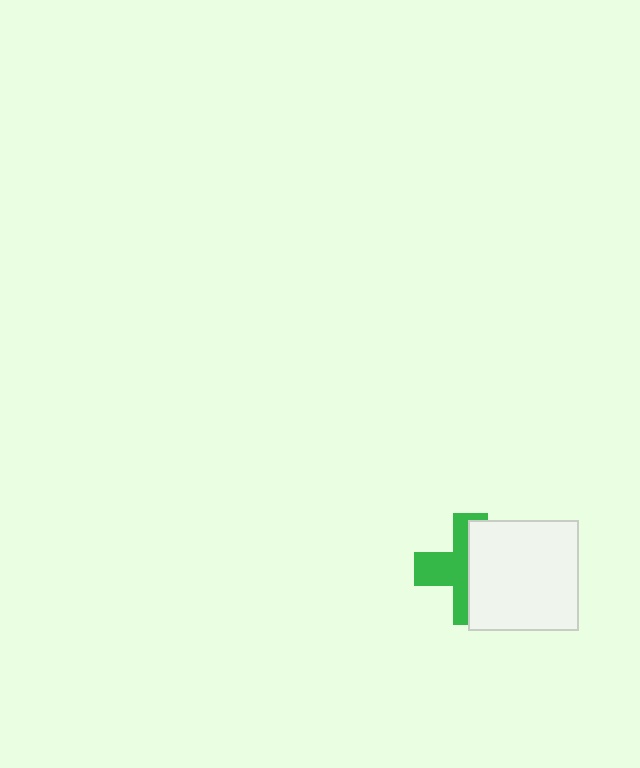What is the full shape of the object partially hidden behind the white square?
The partially hidden object is a green cross.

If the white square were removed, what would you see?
You would see the complete green cross.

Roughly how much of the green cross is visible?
About half of it is visible (roughly 47%).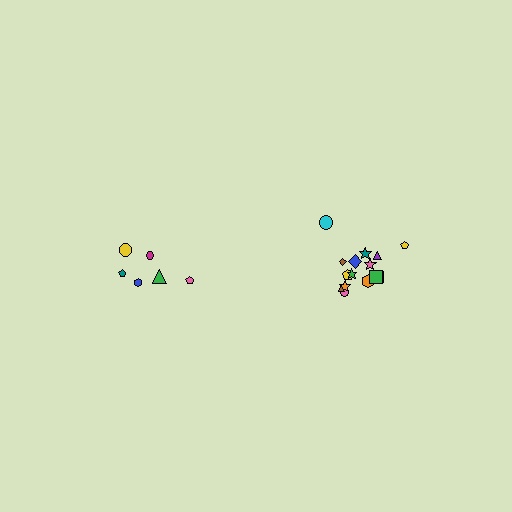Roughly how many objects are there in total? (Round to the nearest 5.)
Roughly 20 objects in total.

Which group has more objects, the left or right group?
The right group.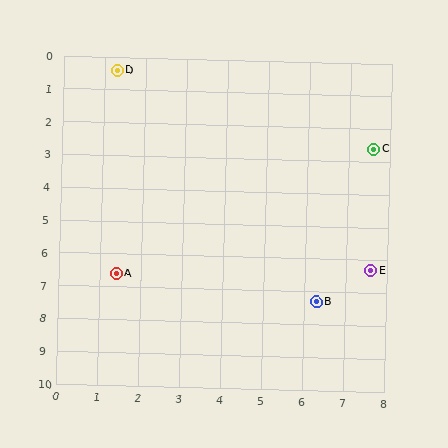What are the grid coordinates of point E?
Point E is at approximately (7.6, 6.3).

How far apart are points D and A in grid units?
Points D and A are about 6.2 grid units apart.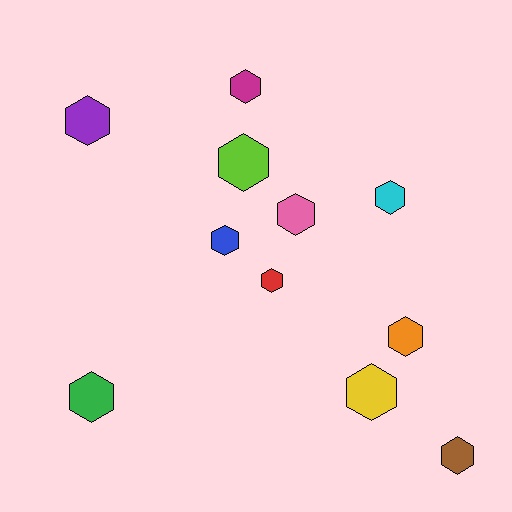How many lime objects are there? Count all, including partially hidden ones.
There is 1 lime object.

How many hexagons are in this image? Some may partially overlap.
There are 11 hexagons.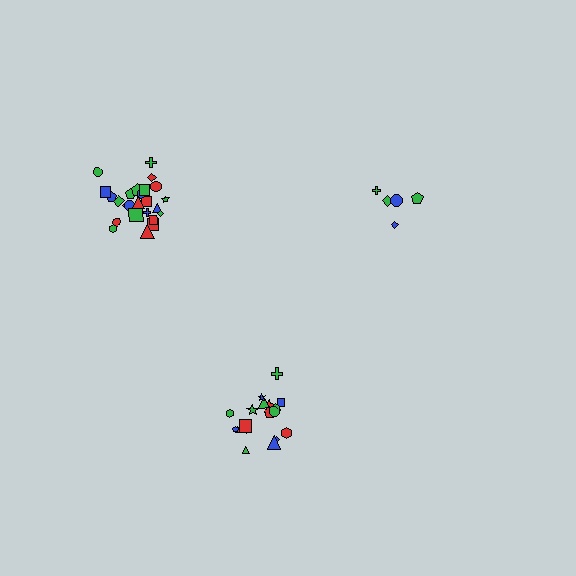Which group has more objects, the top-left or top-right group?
The top-left group.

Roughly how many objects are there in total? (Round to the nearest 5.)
Roughly 50 objects in total.